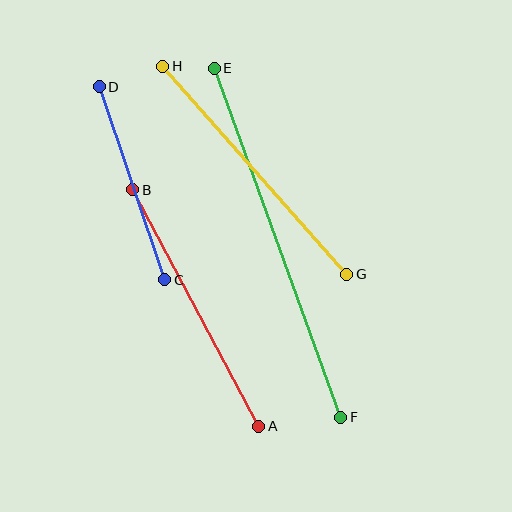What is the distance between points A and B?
The distance is approximately 268 pixels.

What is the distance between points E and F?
The distance is approximately 371 pixels.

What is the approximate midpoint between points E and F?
The midpoint is at approximately (277, 243) pixels.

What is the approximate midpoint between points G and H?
The midpoint is at approximately (255, 170) pixels.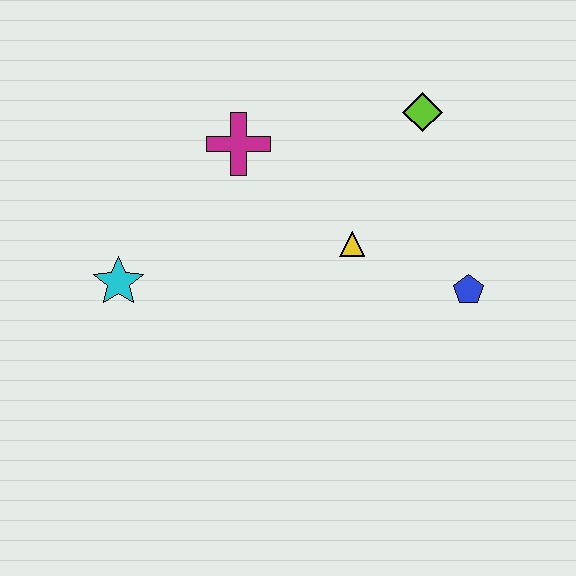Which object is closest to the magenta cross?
The yellow triangle is closest to the magenta cross.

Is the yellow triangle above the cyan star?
Yes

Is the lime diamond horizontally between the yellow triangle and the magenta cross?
No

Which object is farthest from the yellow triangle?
The cyan star is farthest from the yellow triangle.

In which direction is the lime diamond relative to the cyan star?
The lime diamond is to the right of the cyan star.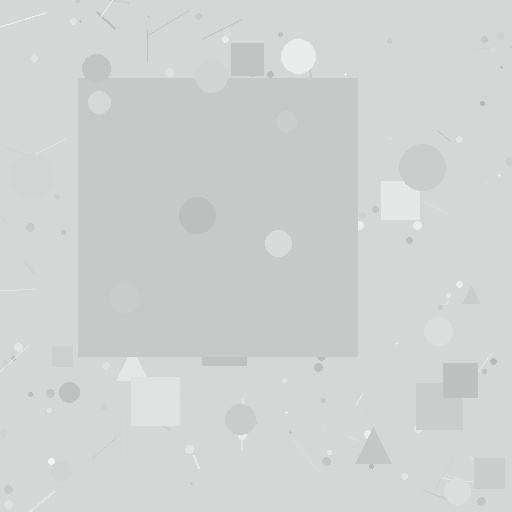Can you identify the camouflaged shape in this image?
The camouflaged shape is a square.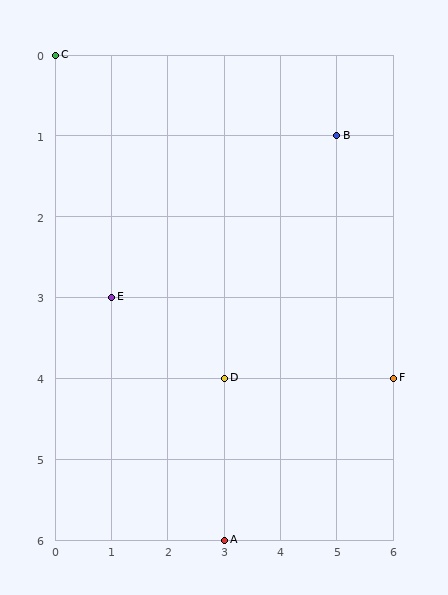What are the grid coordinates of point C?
Point C is at grid coordinates (0, 0).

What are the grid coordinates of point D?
Point D is at grid coordinates (3, 4).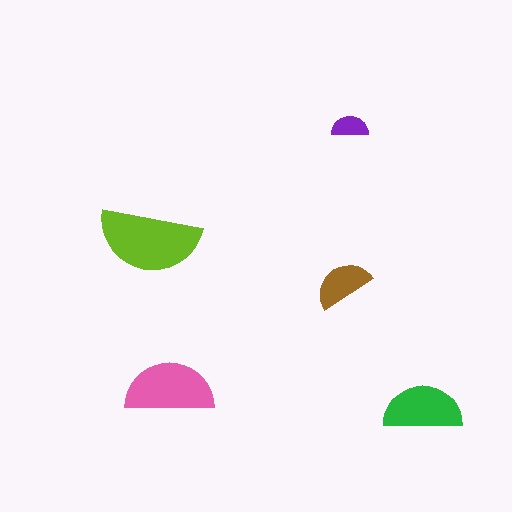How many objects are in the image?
There are 5 objects in the image.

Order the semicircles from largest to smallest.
the lime one, the pink one, the green one, the brown one, the purple one.